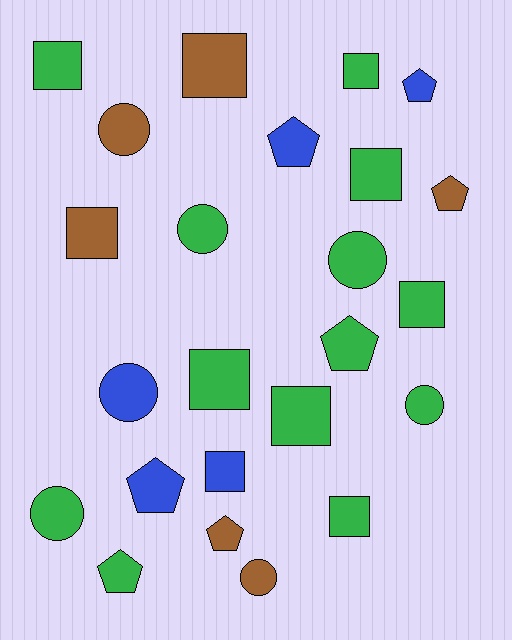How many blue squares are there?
There is 1 blue square.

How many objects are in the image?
There are 24 objects.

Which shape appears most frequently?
Square, with 10 objects.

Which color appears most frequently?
Green, with 13 objects.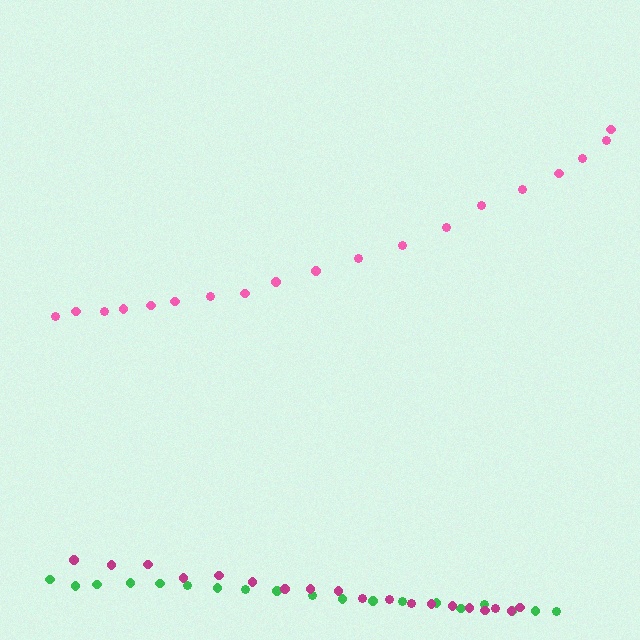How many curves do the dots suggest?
There are 3 distinct paths.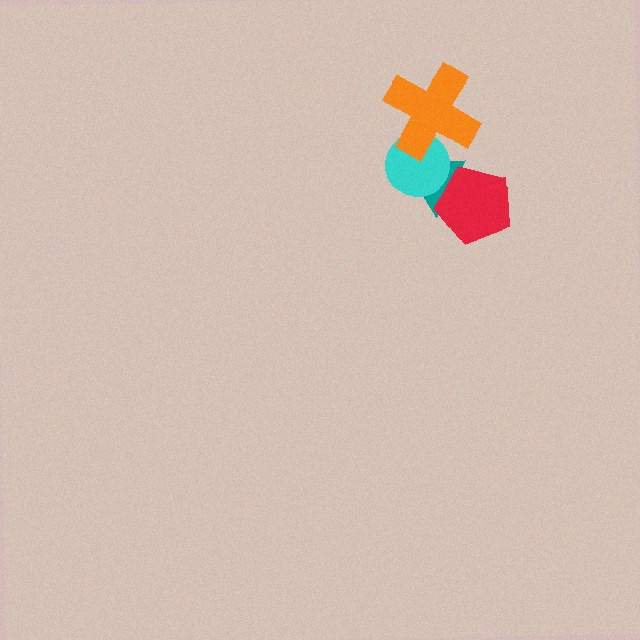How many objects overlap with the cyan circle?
2 objects overlap with the cyan circle.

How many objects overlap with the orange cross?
2 objects overlap with the orange cross.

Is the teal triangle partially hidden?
Yes, it is partially covered by another shape.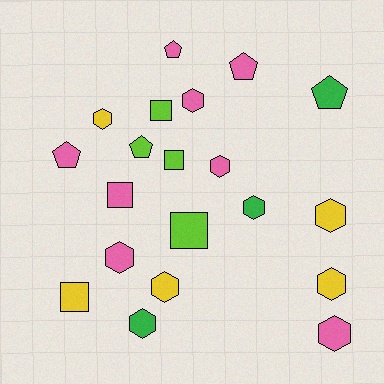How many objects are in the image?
There are 20 objects.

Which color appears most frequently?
Pink, with 8 objects.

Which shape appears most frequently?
Hexagon, with 10 objects.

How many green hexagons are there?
There are 2 green hexagons.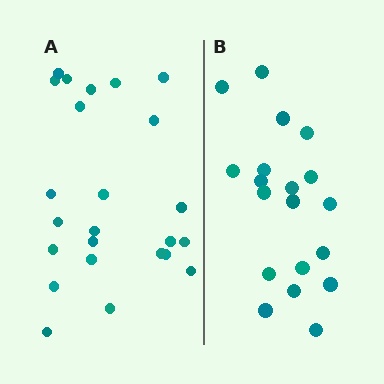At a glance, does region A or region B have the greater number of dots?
Region A (the left region) has more dots.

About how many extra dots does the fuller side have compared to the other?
Region A has about 5 more dots than region B.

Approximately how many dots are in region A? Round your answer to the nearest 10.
About 20 dots. (The exact count is 24, which rounds to 20.)